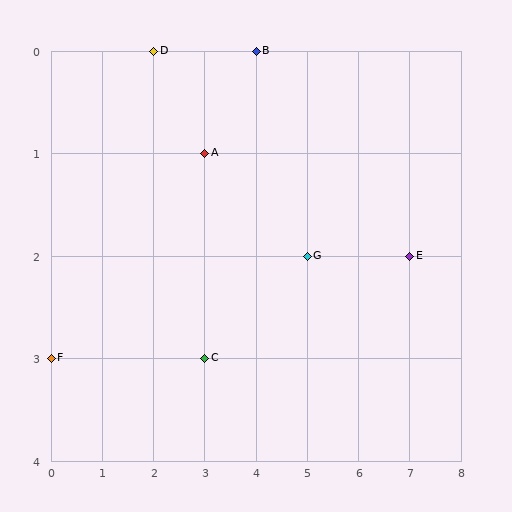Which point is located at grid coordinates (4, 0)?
Point B is at (4, 0).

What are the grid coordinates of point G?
Point G is at grid coordinates (5, 2).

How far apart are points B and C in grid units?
Points B and C are 1 column and 3 rows apart (about 3.2 grid units diagonally).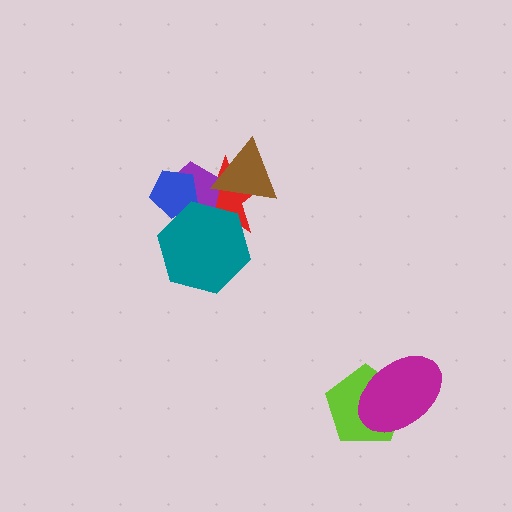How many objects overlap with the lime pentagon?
1 object overlaps with the lime pentagon.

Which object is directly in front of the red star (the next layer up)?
The purple pentagon is directly in front of the red star.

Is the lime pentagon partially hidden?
Yes, it is partially covered by another shape.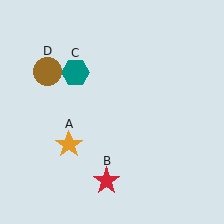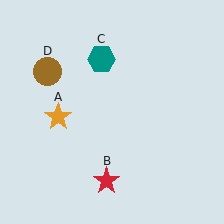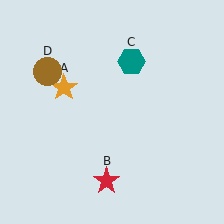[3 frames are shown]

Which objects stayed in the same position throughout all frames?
Red star (object B) and brown circle (object D) remained stationary.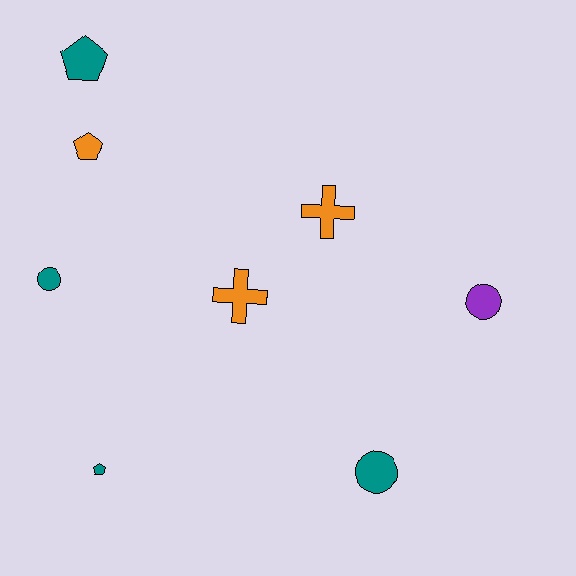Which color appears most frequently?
Teal, with 4 objects.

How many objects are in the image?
There are 8 objects.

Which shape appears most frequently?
Circle, with 3 objects.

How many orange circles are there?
There are no orange circles.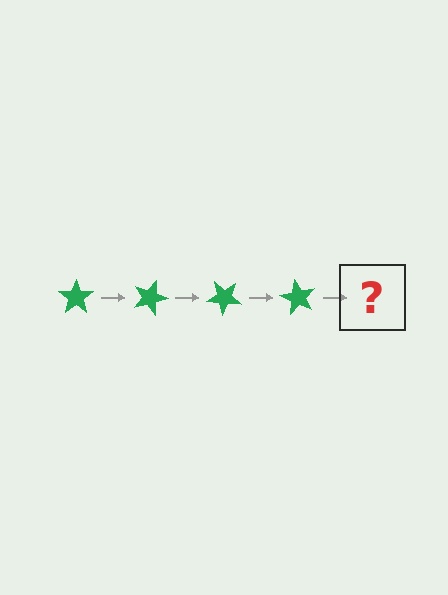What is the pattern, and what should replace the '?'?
The pattern is that the star rotates 20 degrees each step. The '?' should be a green star rotated 80 degrees.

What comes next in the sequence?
The next element should be a green star rotated 80 degrees.